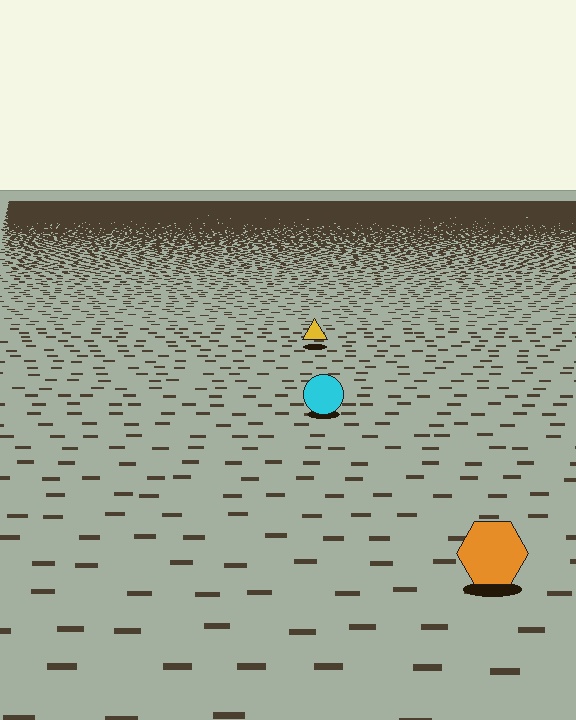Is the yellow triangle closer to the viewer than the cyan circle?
No. The cyan circle is closer — you can tell from the texture gradient: the ground texture is coarser near it.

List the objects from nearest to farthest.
From nearest to farthest: the orange hexagon, the cyan circle, the yellow triangle.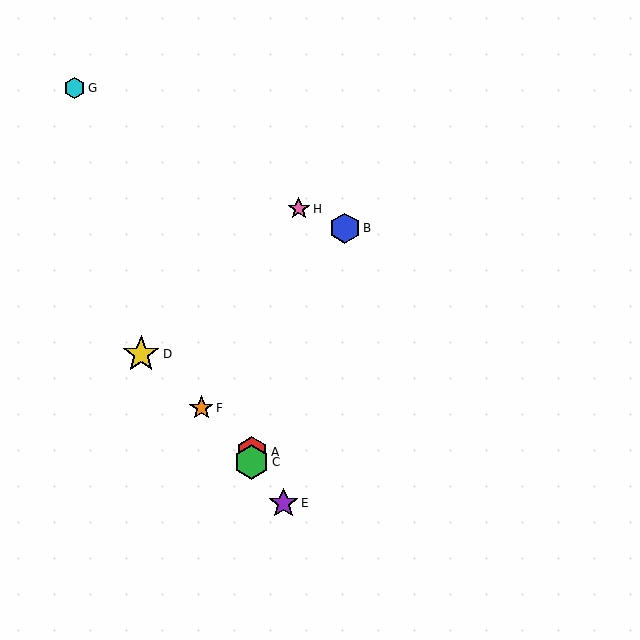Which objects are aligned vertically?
Objects A, C are aligned vertically.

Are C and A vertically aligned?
Yes, both are at x≈252.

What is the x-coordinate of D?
Object D is at x≈141.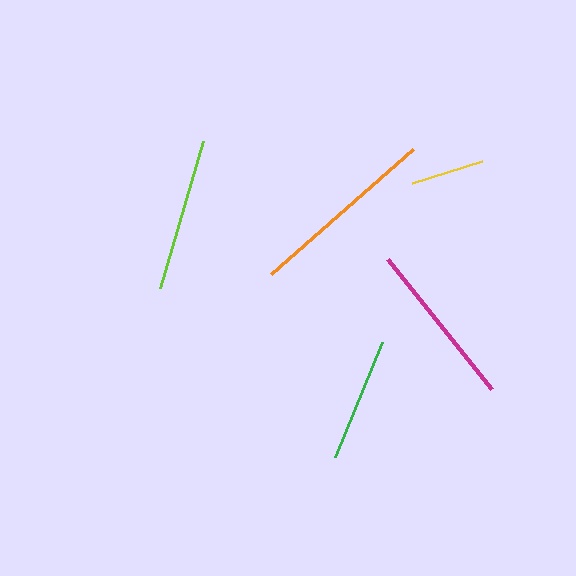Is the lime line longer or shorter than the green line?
The lime line is longer than the green line.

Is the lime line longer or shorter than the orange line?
The orange line is longer than the lime line.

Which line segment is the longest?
The orange line is the longest at approximately 190 pixels.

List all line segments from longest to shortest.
From longest to shortest: orange, magenta, lime, green, yellow.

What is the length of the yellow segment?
The yellow segment is approximately 73 pixels long.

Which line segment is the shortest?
The yellow line is the shortest at approximately 73 pixels.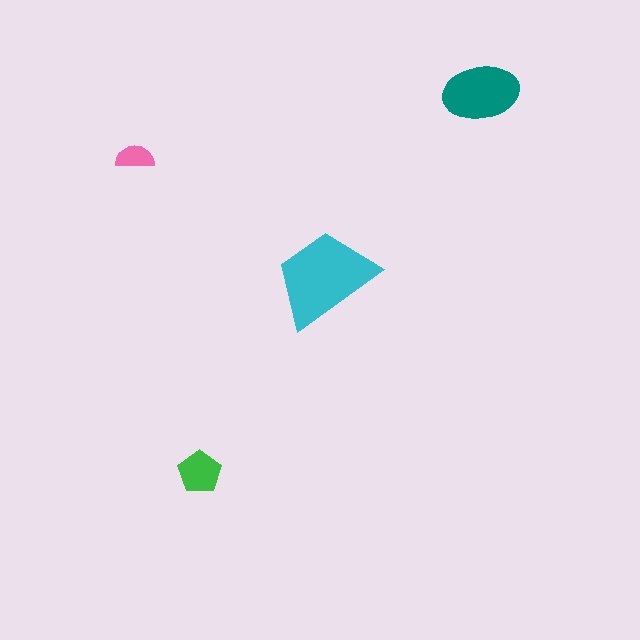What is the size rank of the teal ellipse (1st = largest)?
2nd.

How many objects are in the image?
There are 4 objects in the image.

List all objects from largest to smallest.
The cyan trapezoid, the teal ellipse, the green pentagon, the pink semicircle.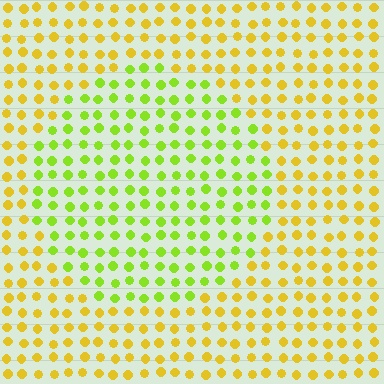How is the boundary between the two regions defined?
The boundary is defined purely by a slight shift in hue (about 40 degrees). Spacing, size, and orientation are identical on both sides.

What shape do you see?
I see a circle.